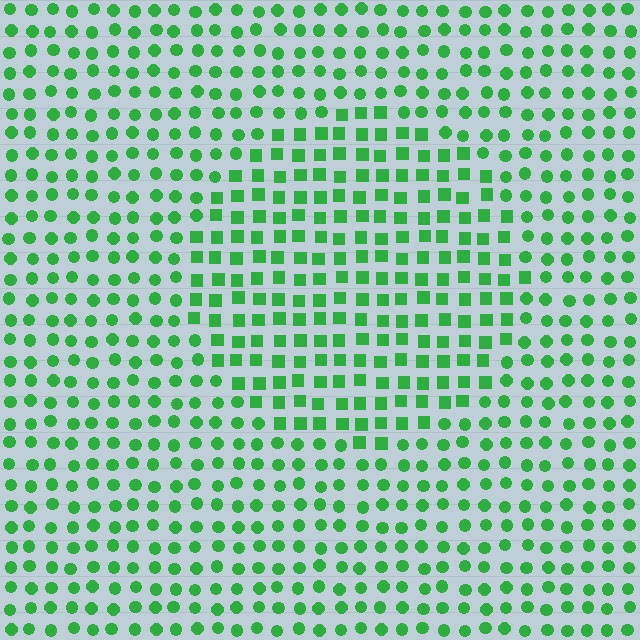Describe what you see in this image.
The image is filled with small green elements arranged in a uniform grid. A circle-shaped region contains squares, while the surrounding area contains circles. The boundary is defined purely by the change in element shape.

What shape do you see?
I see a circle.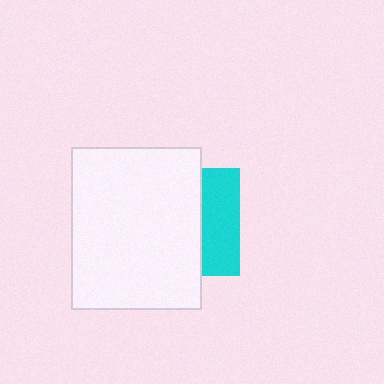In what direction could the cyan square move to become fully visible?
The cyan square could move right. That would shift it out from behind the white rectangle entirely.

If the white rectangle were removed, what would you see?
You would see the complete cyan square.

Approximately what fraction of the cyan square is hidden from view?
Roughly 65% of the cyan square is hidden behind the white rectangle.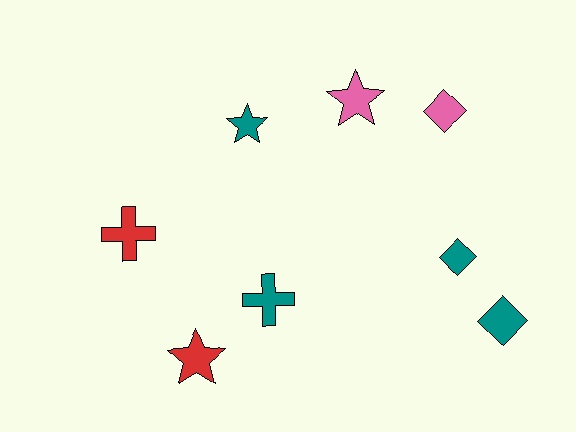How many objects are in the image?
There are 8 objects.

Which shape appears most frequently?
Star, with 3 objects.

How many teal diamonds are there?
There are 2 teal diamonds.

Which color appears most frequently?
Teal, with 4 objects.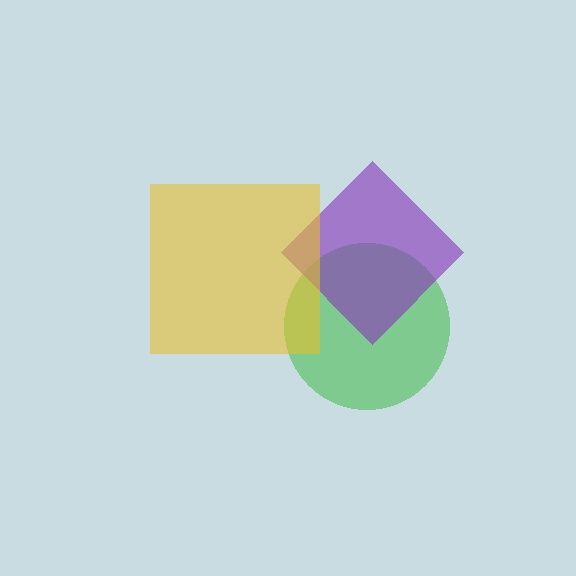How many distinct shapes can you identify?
There are 3 distinct shapes: a green circle, a purple diamond, a yellow square.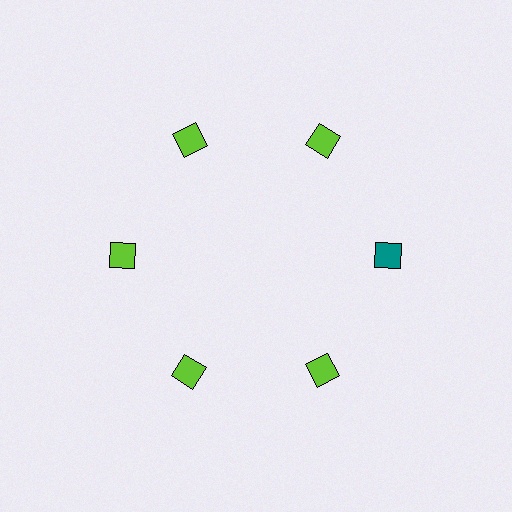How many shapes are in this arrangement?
There are 6 shapes arranged in a ring pattern.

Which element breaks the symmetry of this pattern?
The teal square at roughly the 3 o'clock position breaks the symmetry. All other shapes are lime squares.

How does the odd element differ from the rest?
It has a different color: teal instead of lime.